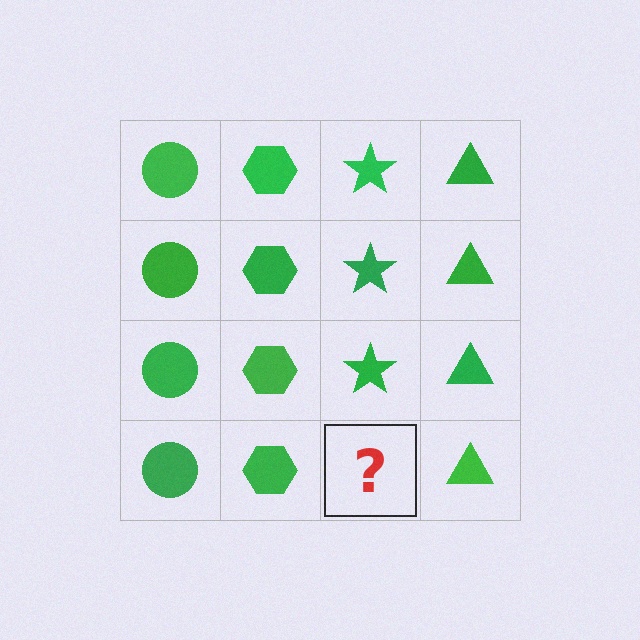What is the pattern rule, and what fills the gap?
The rule is that each column has a consistent shape. The gap should be filled with a green star.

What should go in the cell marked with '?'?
The missing cell should contain a green star.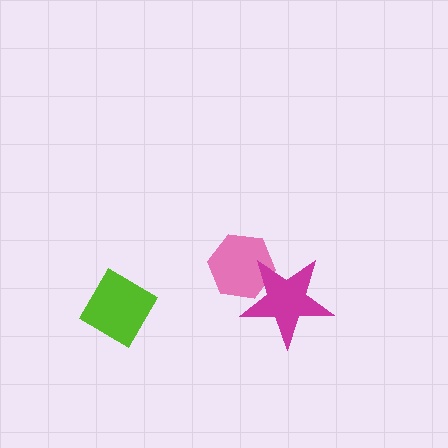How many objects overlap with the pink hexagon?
1 object overlaps with the pink hexagon.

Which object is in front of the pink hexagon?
The magenta star is in front of the pink hexagon.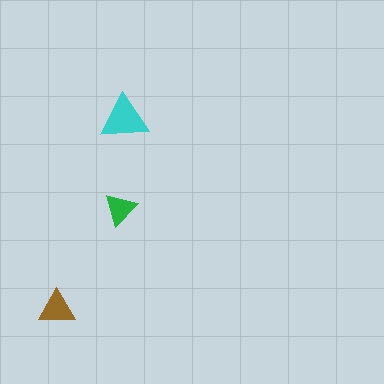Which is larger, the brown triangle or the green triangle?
The brown one.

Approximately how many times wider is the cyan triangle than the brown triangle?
About 1.5 times wider.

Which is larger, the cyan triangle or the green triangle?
The cyan one.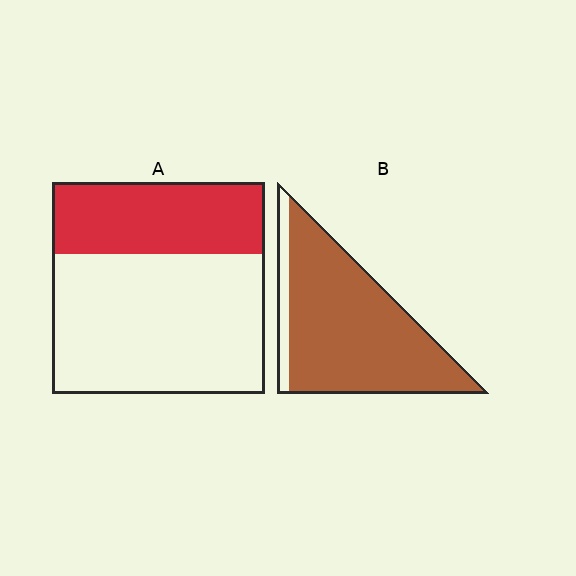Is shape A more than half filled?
No.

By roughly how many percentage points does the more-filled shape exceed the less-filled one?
By roughly 55 percentage points (B over A).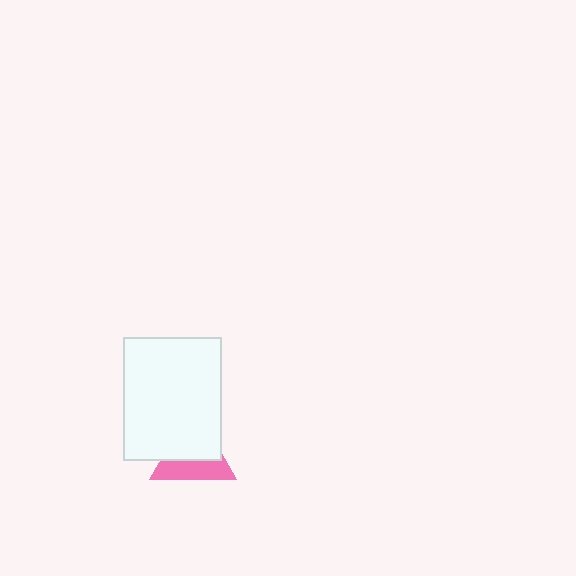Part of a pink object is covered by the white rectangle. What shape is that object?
It is a triangle.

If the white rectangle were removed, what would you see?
You would see the complete pink triangle.